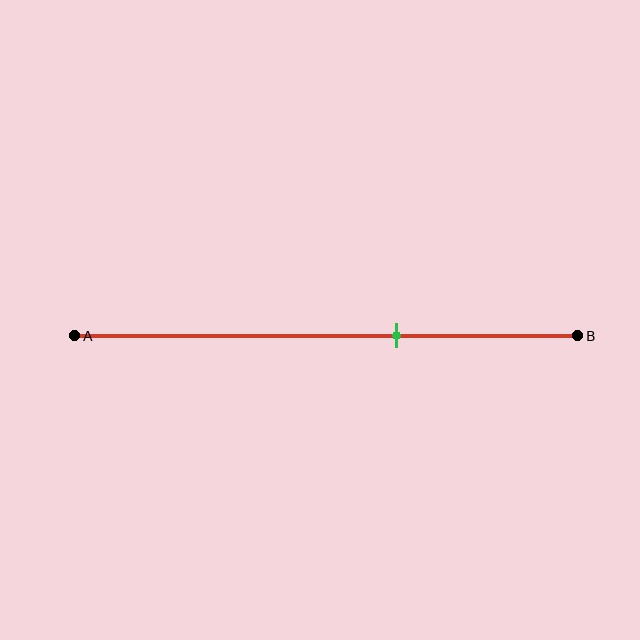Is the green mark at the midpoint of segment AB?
No, the mark is at about 65% from A, not at the 50% midpoint.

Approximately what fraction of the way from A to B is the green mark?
The green mark is approximately 65% of the way from A to B.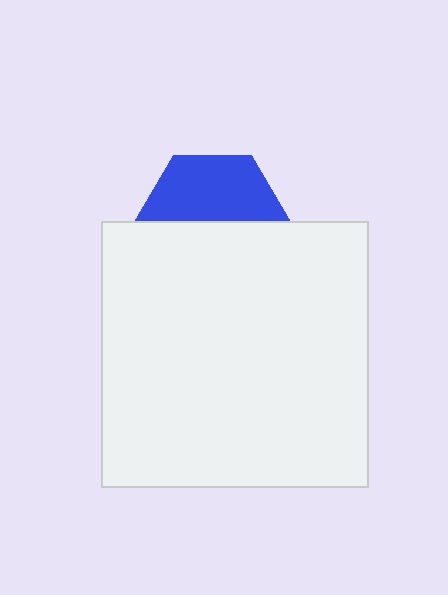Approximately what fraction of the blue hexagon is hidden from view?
Roughly 52% of the blue hexagon is hidden behind the white square.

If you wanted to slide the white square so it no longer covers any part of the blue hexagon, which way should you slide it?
Slide it down — that is the most direct way to separate the two shapes.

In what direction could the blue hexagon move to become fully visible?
The blue hexagon could move up. That would shift it out from behind the white square entirely.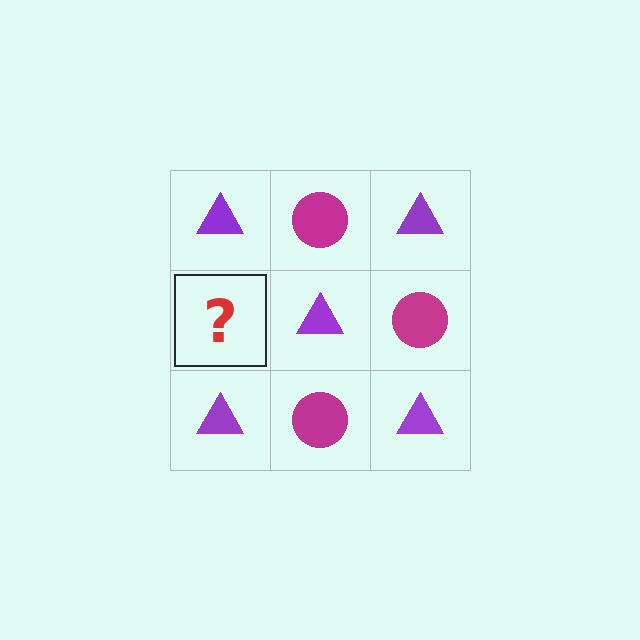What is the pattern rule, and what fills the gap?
The rule is that it alternates purple triangle and magenta circle in a checkerboard pattern. The gap should be filled with a magenta circle.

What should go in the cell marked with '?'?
The missing cell should contain a magenta circle.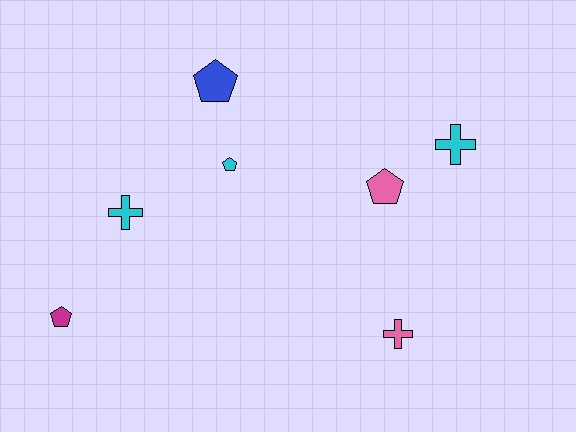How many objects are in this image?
There are 7 objects.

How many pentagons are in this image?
There are 4 pentagons.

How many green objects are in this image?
There are no green objects.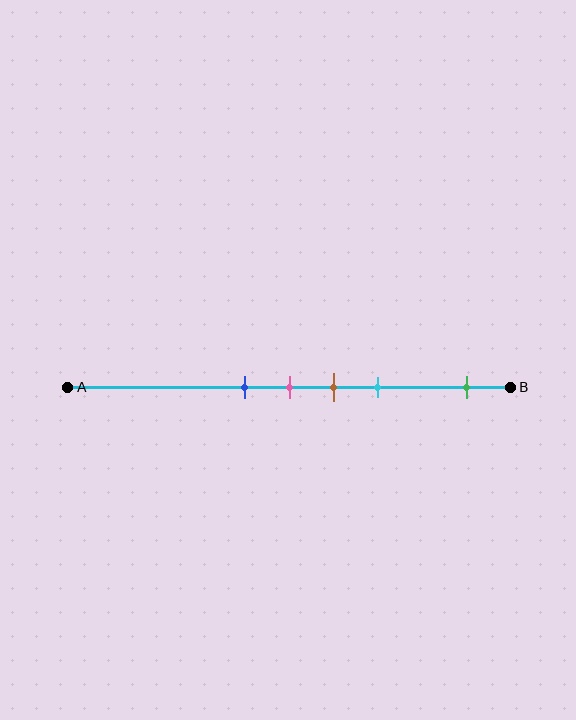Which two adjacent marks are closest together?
The blue and pink marks are the closest adjacent pair.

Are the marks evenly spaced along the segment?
No, the marks are not evenly spaced.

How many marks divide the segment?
There are 5 marks dividing the segment.